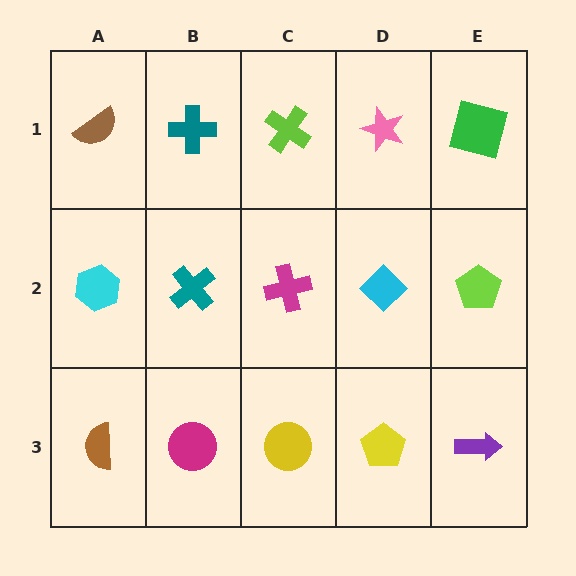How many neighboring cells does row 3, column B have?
3.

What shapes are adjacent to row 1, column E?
A lime pentagon (row 2, column E), a pink star (row 1, column D).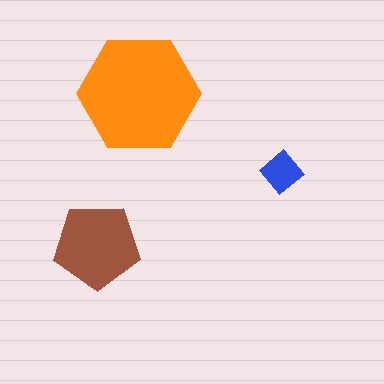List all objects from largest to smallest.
The orange hexagon, the brown pentagon, the blue diamond.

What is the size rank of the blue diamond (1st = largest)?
3rd.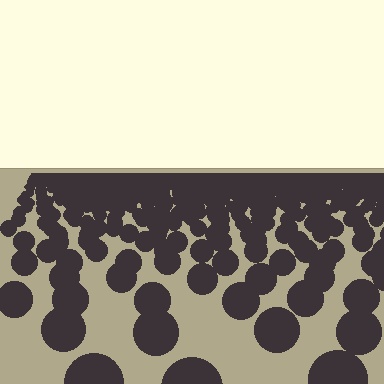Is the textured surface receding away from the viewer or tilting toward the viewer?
The surface is receding away from the viewer. Texture elements get smaller and denser toward the top.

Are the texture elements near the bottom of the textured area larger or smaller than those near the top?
Larger. Near the bottom, elements are closer to the viewer and appear at a bigger on-screen size.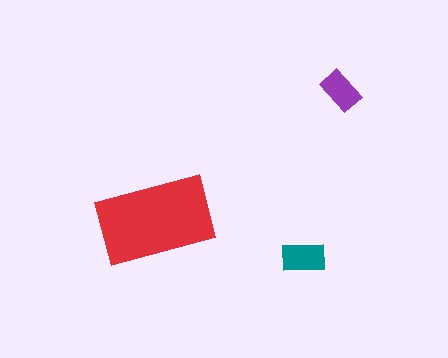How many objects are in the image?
There are 3 objects in the image.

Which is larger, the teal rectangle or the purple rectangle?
The teal one.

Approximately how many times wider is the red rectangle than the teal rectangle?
About 2.5 times wider.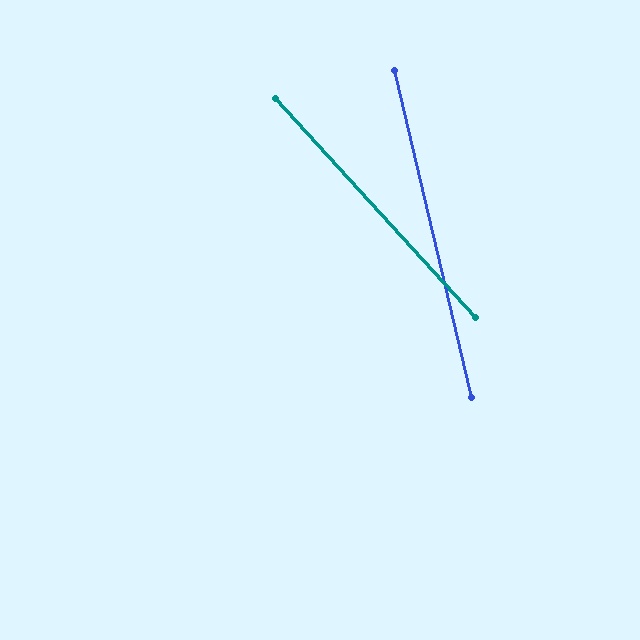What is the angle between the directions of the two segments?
Approximately 29 degrees.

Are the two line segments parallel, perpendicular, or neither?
Neither parallel nor perpendicular — they differ by about 29°.